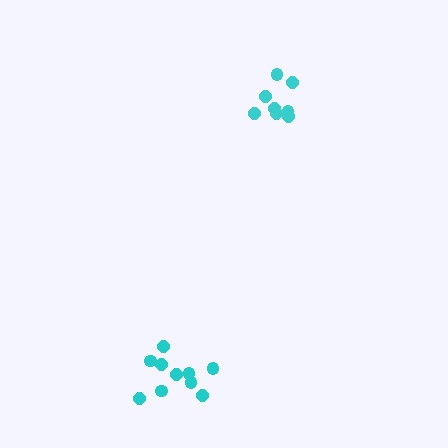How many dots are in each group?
Group 1: 10 dots, Group 2: 8 dots (18 total).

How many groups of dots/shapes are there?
There are 2 groups.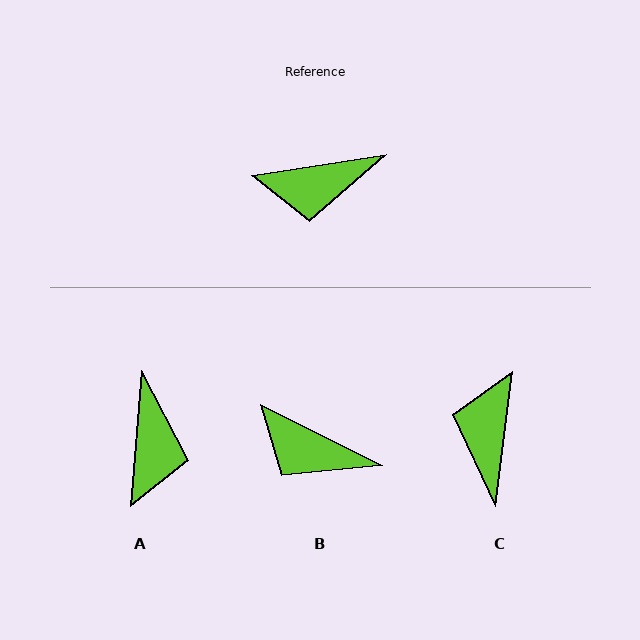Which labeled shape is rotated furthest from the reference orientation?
C, about 106 degrees away.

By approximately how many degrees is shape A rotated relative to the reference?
Approximately 77 degrees counter-clockwise.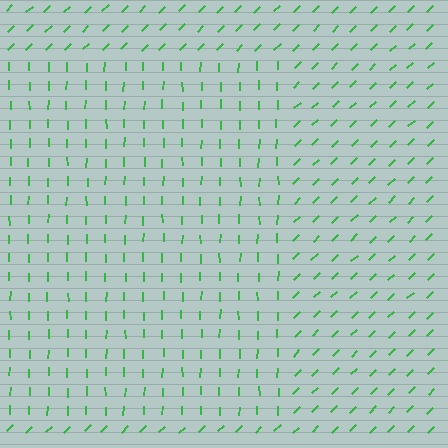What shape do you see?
I see a rectangle.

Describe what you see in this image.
The image is filled with small green line segments. A rectangle region in the image has lines oriented differently from the surrounding lines, creating a visible texture boundary.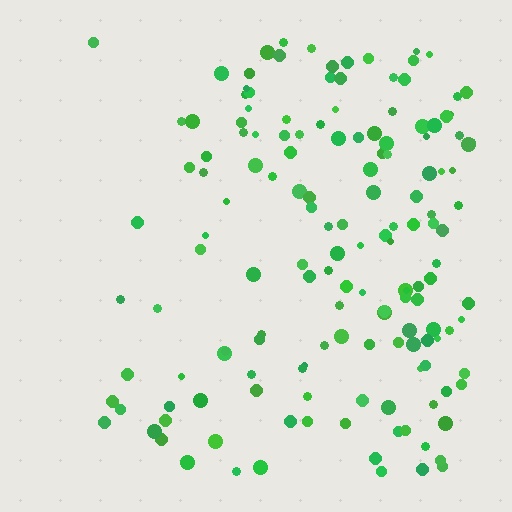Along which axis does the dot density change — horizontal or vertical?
Horizontal.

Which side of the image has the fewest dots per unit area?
The left.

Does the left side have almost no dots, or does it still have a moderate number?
Still a moderate number, just noticeably fewer than the right.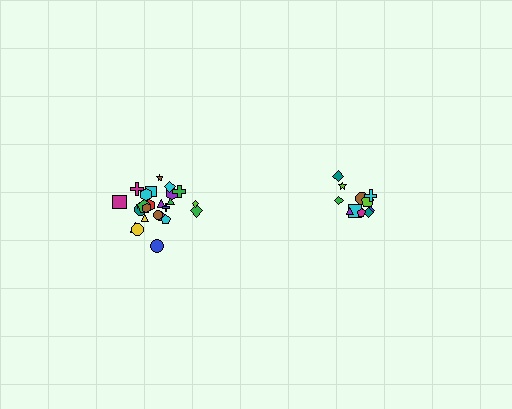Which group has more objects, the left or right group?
The left group.